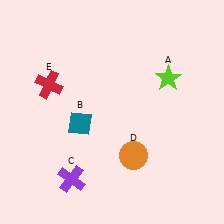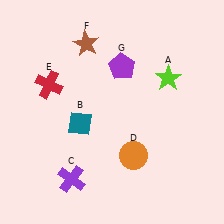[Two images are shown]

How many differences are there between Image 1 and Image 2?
There are 2 differences between the two images.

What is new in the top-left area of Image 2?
A brown star (F) was added in the top-left area of Image 2.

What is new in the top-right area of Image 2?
A purple pentagon (G) was added in the top-right area of Image 2.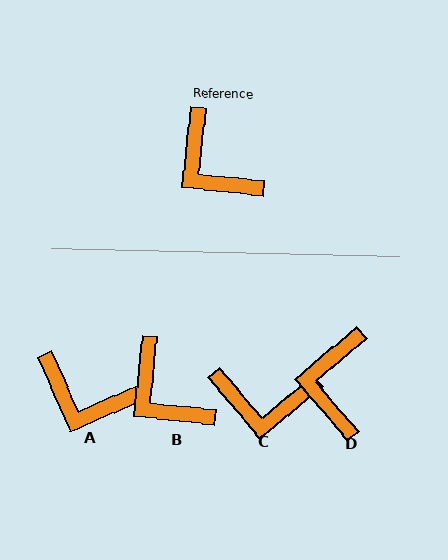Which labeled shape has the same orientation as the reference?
B.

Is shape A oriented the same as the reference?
No, it is off by about 30 degrees.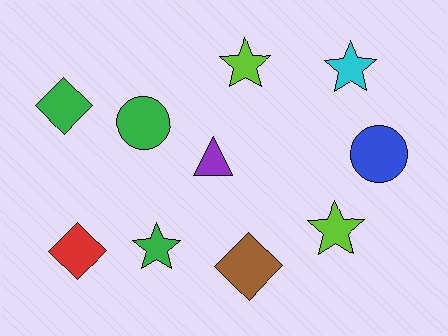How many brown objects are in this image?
There is 1 brown object.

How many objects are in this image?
There are 10 objects.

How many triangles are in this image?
There is 1 triangle.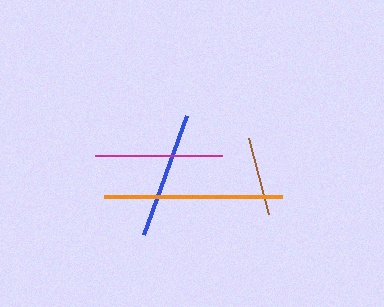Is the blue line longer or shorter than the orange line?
The orange line is longer than the blue line.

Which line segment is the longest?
The orange line is the longest at approximately 177 pixels.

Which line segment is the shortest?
The brown line is the shortest at approximately 78 pixels.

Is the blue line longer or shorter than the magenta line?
The blue line is longer than the magenta line.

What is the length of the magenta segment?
The magenta segment is approximately 126 pixels long.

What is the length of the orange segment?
The orange segment is approximately 177 pixels long.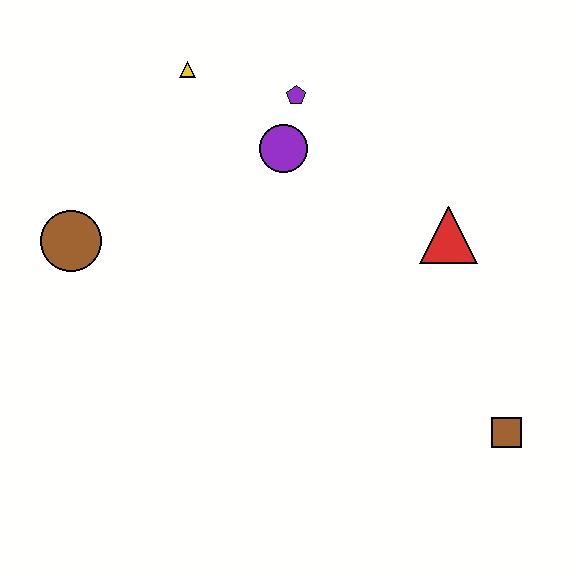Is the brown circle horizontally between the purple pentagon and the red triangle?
No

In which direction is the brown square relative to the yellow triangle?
The brown square is below the yellow triangle.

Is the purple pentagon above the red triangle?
Yes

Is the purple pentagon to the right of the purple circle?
Yes